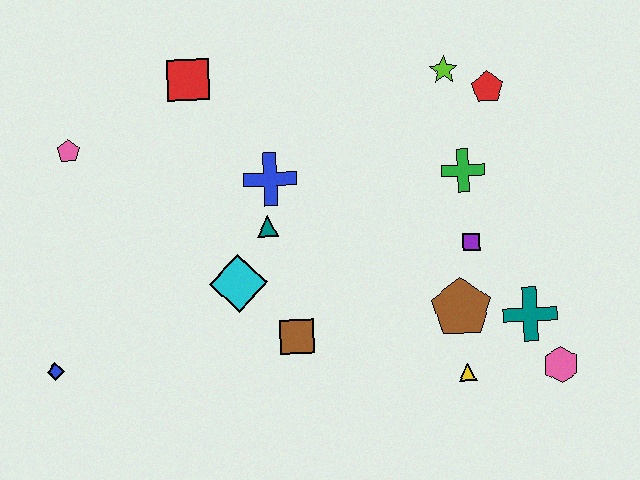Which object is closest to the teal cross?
The pink hexagon is closest to the teal cross.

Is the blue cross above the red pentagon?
No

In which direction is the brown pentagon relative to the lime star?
The brown pentagon is below the lime star.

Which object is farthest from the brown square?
The red pentagon is farthest from the brown square.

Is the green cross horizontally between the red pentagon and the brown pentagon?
Yes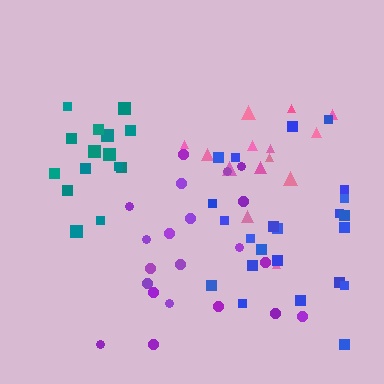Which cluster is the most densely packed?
Teal.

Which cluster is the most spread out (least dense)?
Blue.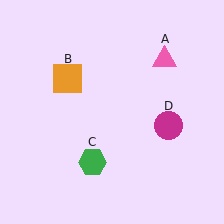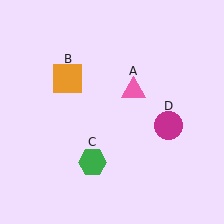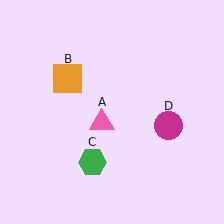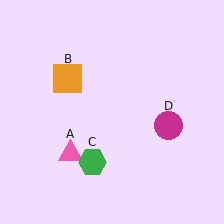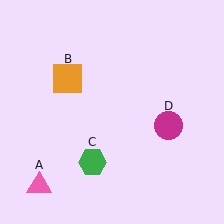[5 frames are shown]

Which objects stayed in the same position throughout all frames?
Orange square (object B) and green hexagon (object C) and magenta circle (object D) remained stationary.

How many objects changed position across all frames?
1 object changed position: pink triangle (object A).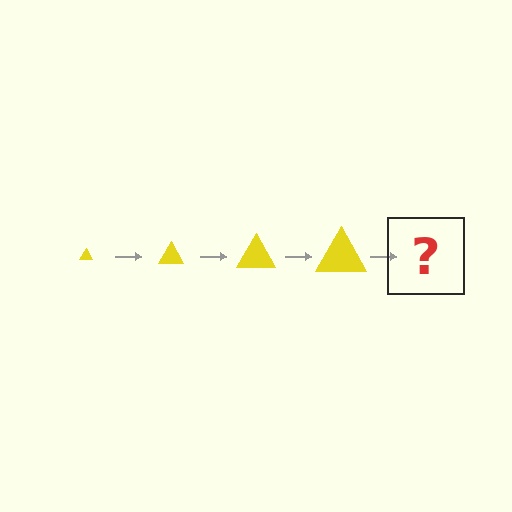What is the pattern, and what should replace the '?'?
The pattern is that the triangle gets progressively larger each step. The '?' should be a yellow triangle, larger than the previous one.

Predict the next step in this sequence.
The next step is a yellow triangle, larger than the previous one.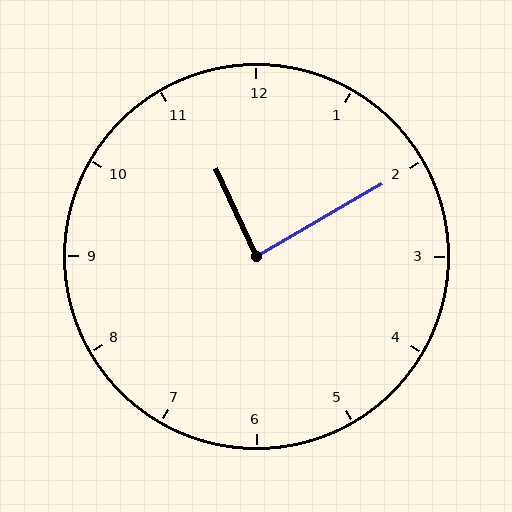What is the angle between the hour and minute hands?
Approximately 85 degrees.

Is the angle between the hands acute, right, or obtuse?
It is right.